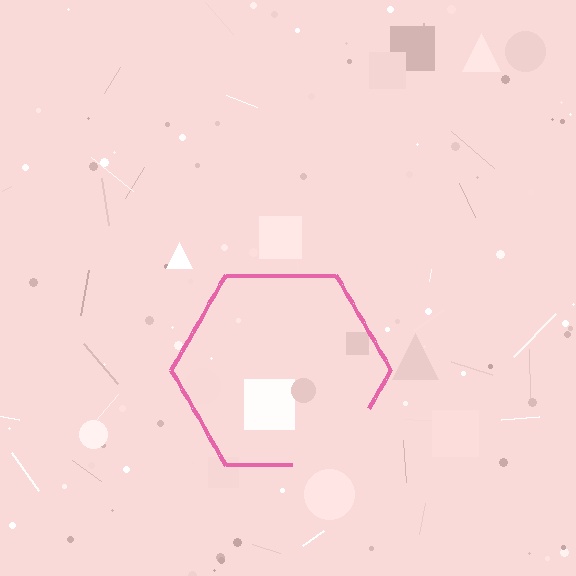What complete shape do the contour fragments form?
The contour fragments form a hexagon.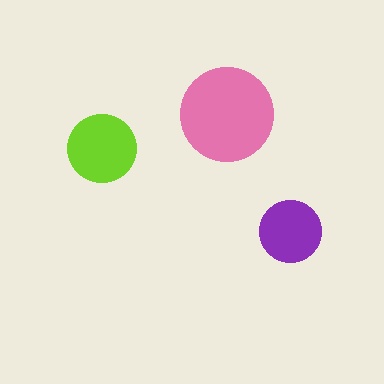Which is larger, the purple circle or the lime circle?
The lime one.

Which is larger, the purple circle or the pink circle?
The pink one.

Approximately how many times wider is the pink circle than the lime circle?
About 1.5 times wider.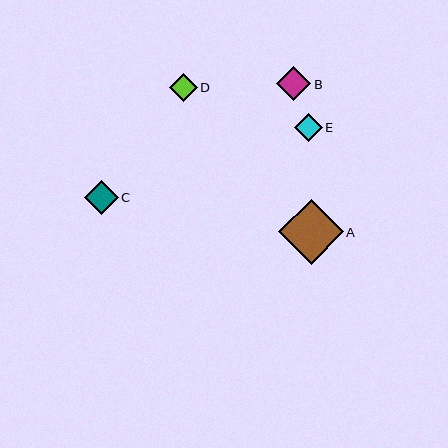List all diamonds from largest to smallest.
From largest to smallest: A, C, B, E, D.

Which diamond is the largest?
Diamond A is the largest with a size of approximately 65 pixels.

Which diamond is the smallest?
Diamond D is the smallest with a size of approximately 28 pixels.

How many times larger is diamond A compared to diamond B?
Diamond A is approximately 1.9 times the size of diamond B.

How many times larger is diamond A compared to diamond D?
Diamond A is approximately 2.4 times the size of diamond D.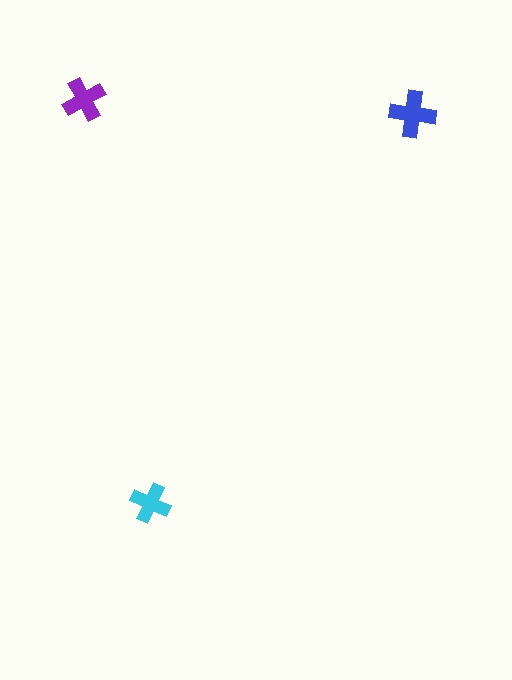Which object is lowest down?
The cyan cross is bottommost.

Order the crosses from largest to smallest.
the blue one, the purple one, the cyan one.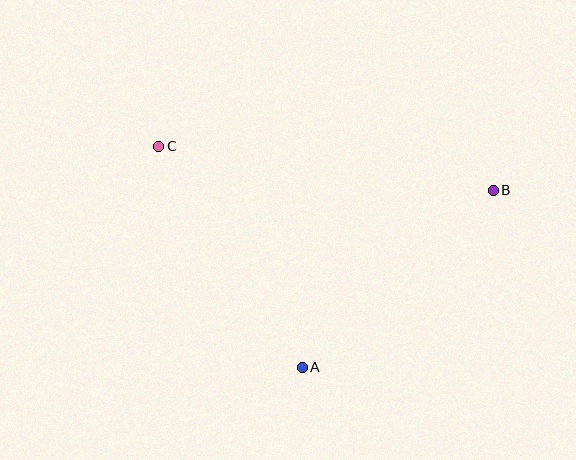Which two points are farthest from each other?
Points B and C are farthest from each other.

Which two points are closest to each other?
Points A and B are closest to each other.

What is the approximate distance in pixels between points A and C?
The distance between A and C is approximately 264 pixels.